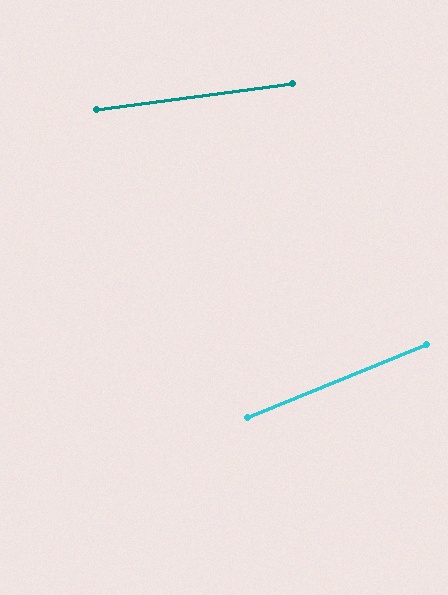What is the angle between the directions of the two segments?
Approximately 15 degrees.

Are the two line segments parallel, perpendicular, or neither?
Neither parallel nor perpendicular — they differ by about 15°.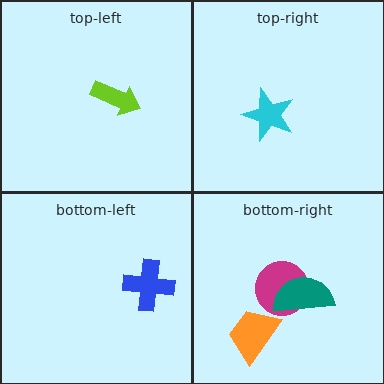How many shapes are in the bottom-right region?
3.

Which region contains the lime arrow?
The top-left region.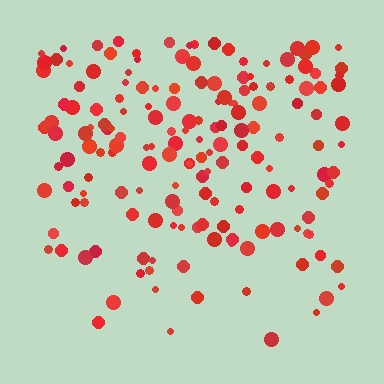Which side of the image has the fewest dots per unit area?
The bottom.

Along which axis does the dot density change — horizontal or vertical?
Vertical.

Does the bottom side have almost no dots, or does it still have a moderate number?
Still a moderate number, just noticeably fewer than the top.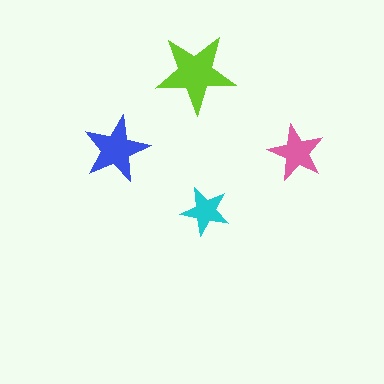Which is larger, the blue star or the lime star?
The lime one.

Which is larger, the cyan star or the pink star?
The pink one.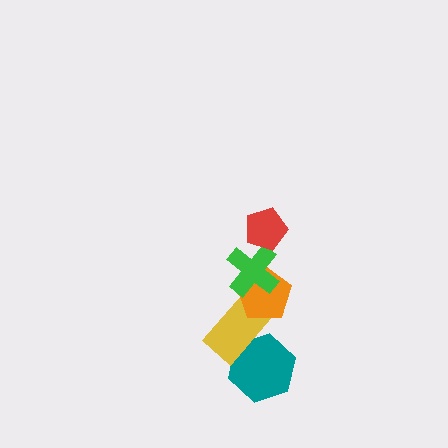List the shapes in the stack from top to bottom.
From top to bottom: the red pentagon, the green cross, the orange pentagon, the yellow rectangle, the teal hexagon.